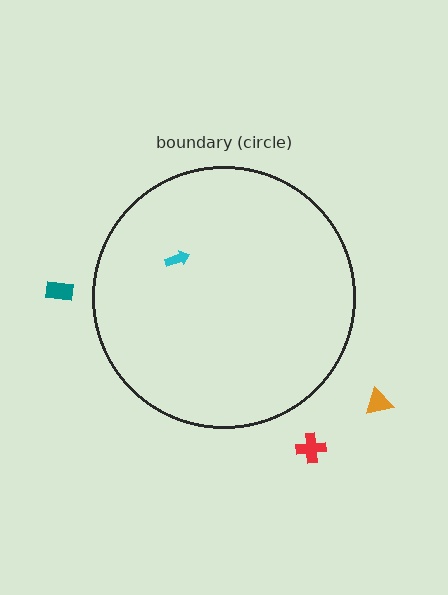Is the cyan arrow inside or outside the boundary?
Inside.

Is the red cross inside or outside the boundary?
Outside.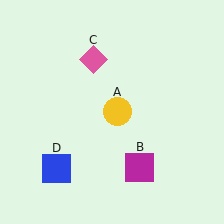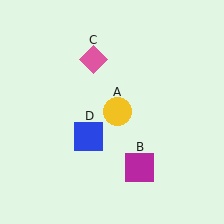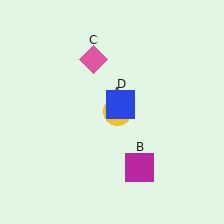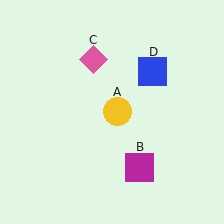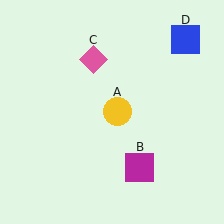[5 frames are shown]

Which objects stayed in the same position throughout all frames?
Yellow circle (object A) and magenta square (object B) and pink diamond (object C) remained stationary.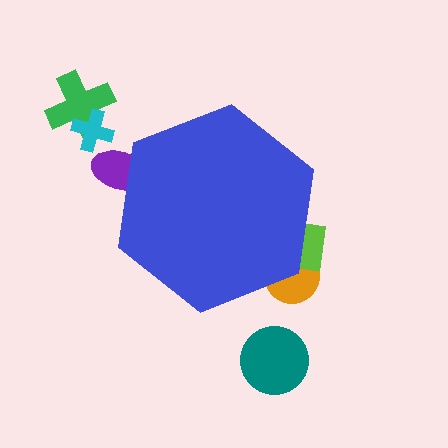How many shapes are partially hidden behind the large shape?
3 shapes are partially hidden.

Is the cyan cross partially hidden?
No, the cyan cross is fully visible.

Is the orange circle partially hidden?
Yes, the orange circle is partially hidden behind the blue hexagon.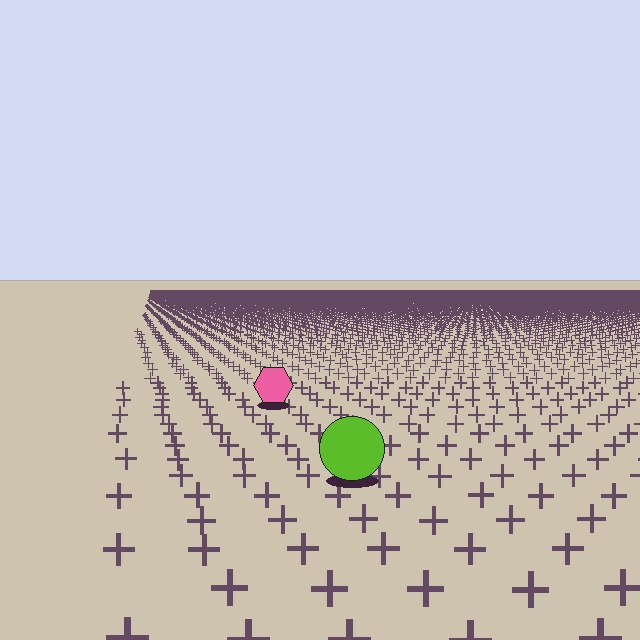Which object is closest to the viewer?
The lime circle is closest. The texture marks near it are larger and more spread out.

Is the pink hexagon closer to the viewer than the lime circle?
No. The lime circle is closer — you can tell from the texture gradient: the ground texture is coarser near it.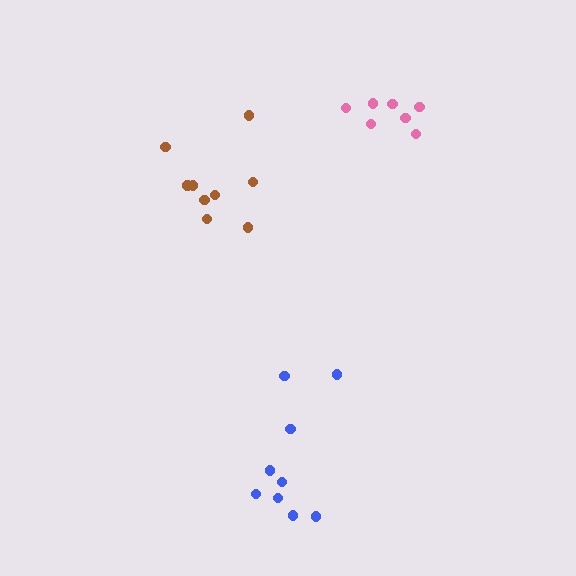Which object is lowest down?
The blue cluster is bottommost.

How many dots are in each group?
Group 1: 9 dots, Group 2: 7 dots, Group 3: 9 dots (25 total).